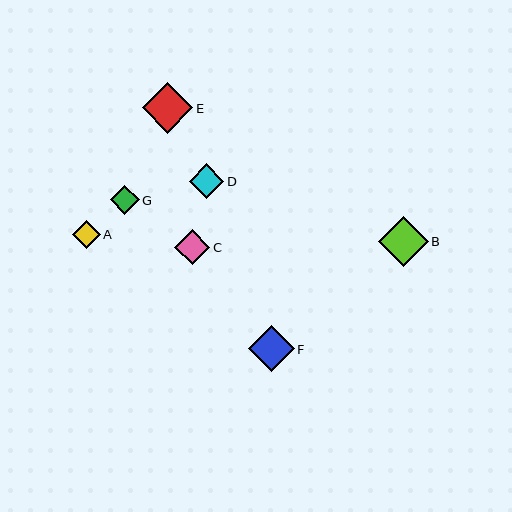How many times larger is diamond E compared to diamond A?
Diamond E is approximately 1.8 times the size of diamond A.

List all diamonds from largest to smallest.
From largest to smallest: E, B, F, C, D, G, A.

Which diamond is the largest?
Diamond E is the largest with a size of approximately 51 pixels.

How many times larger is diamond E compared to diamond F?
Diamond E is approximately 1.1 times the size of diamond F.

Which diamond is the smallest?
Diamond A is the smallest with a size of approximately 28 pixels.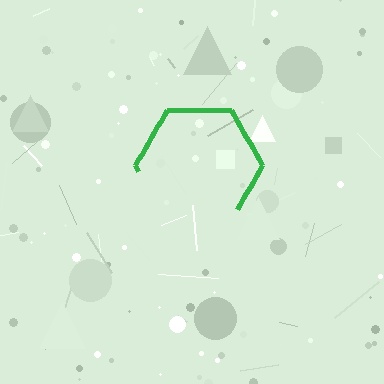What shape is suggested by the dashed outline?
The dashed outline suggests a hexagon.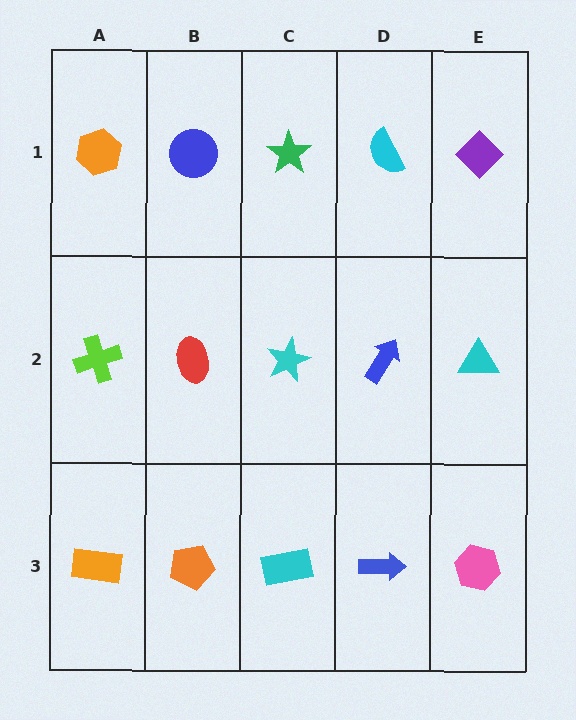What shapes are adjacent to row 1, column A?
A lime cross (row 2, column A), a blue circle (row 1, column B).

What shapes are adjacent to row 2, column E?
A purple diamond (row 1, column E), a pink hexagon (row 3, column E), a blue arrow (row 2, column D).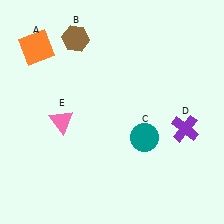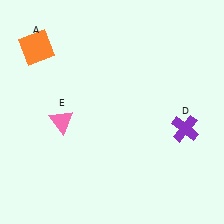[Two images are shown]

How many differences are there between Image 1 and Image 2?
There are 2 differences between the two images.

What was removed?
The teal circle (C), the brown hexagon (B) were removed in Image 2.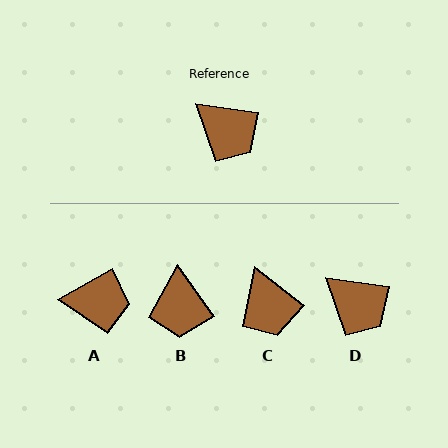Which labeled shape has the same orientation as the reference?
D.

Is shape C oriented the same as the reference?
No, it is off by about 30 degrees.